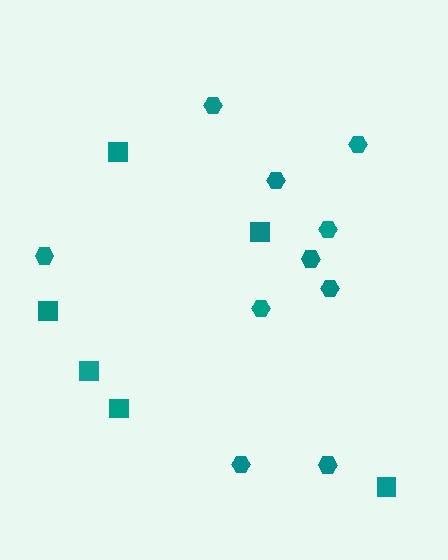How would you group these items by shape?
There are 2 groups: one group of hexagons (10) and one group of squares (6).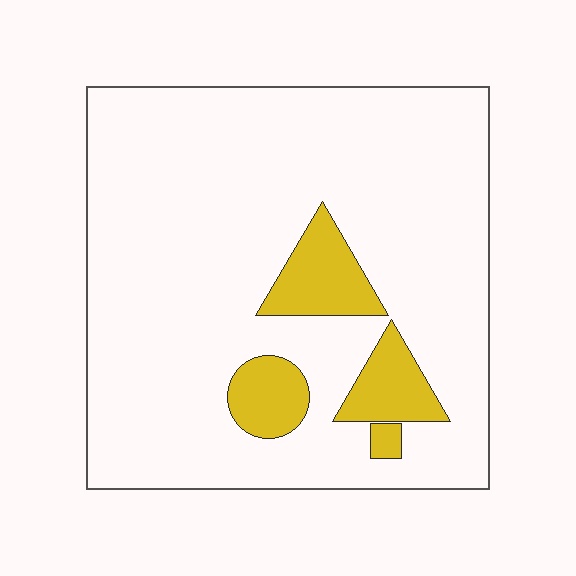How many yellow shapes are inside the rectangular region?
4.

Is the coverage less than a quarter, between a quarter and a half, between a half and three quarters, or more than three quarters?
Less than a quarter.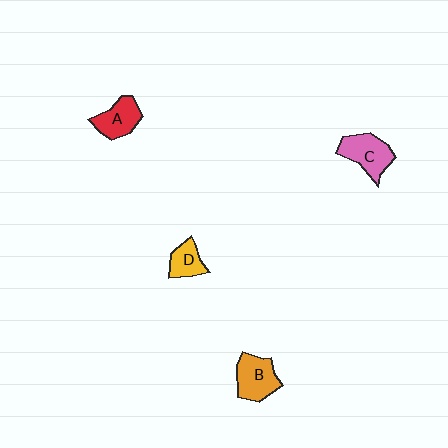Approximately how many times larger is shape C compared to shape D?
Approximately 1.6 times.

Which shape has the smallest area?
Shape D (yellow).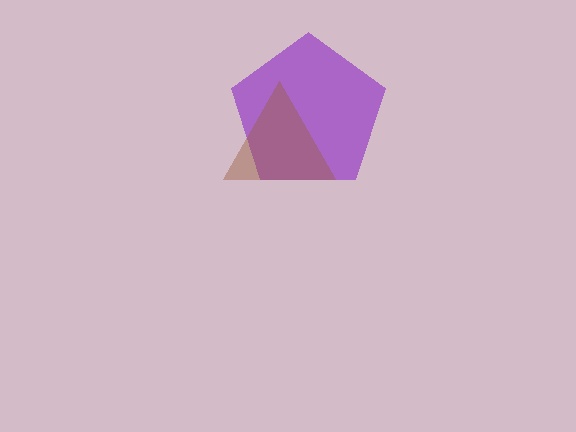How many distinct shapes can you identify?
There are 2 distinct shapes: a purple pentagon, a brown triangle.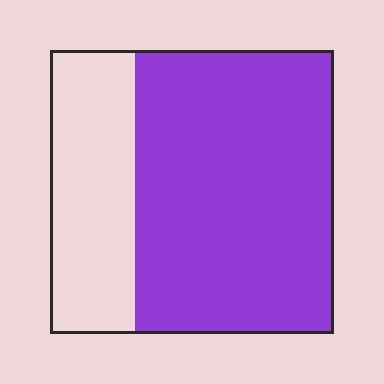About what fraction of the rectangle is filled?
About two thirds (2/3).